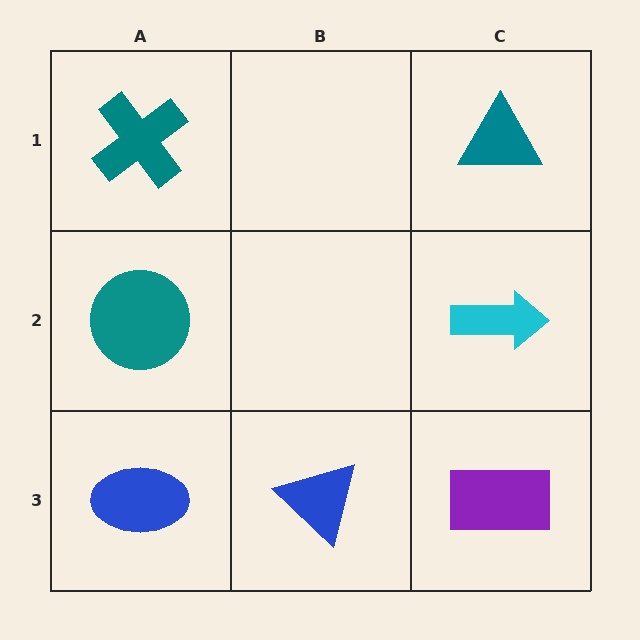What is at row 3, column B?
A blue triangle.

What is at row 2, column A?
A teal circle.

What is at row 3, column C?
A purple rectangle.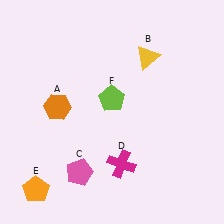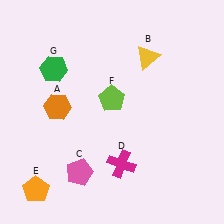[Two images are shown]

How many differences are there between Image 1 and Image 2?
There is 1 difference between the two images.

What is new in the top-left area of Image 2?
A green hexagon (G) was added in the top-left area of Image 2.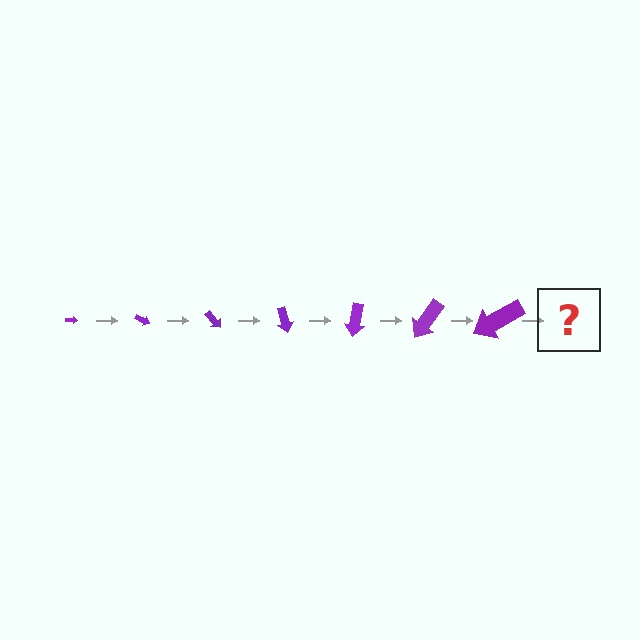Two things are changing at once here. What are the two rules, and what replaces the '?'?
The two rules are that the arrow grows larger each step and it rotates 25 degrees each step. The '?' should be an arrow, larger than the previous one and rotated 175 degrees from the start.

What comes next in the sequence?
The next element should be an arrow, larger than the previous one and rotated 175 degrees from the start.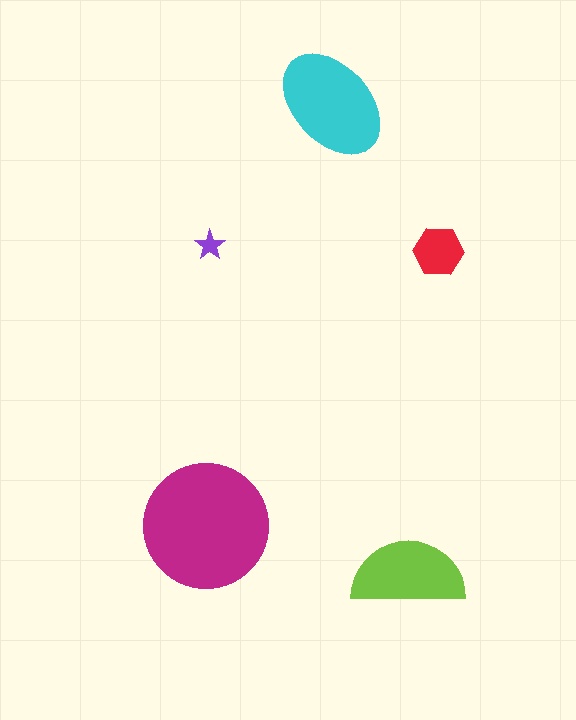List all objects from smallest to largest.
The purple star, the red hexagon, the lime semicircle, the cyan ellipse, the magenta circle.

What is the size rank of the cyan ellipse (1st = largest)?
2nd.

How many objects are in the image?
There are 5 objects in the image.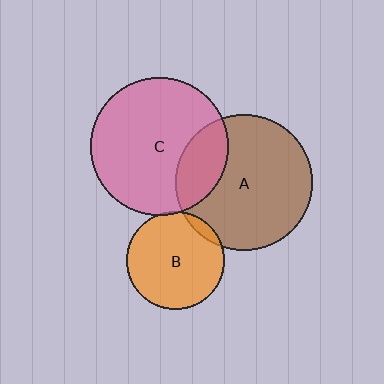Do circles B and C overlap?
Yes.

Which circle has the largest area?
Circle C (pink).